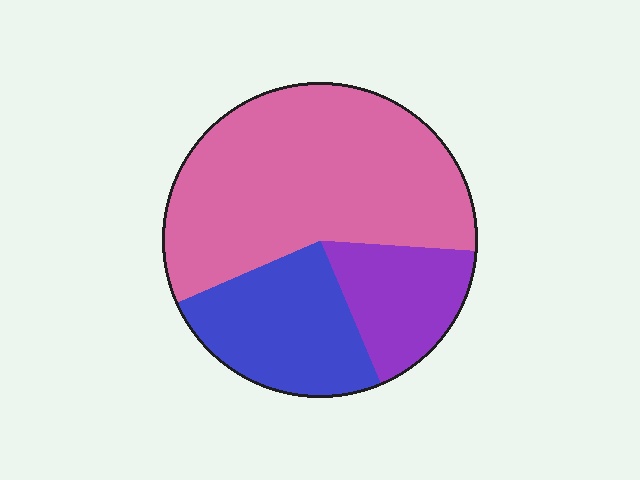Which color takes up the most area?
Pink, at roughly 60%.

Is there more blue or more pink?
Pink.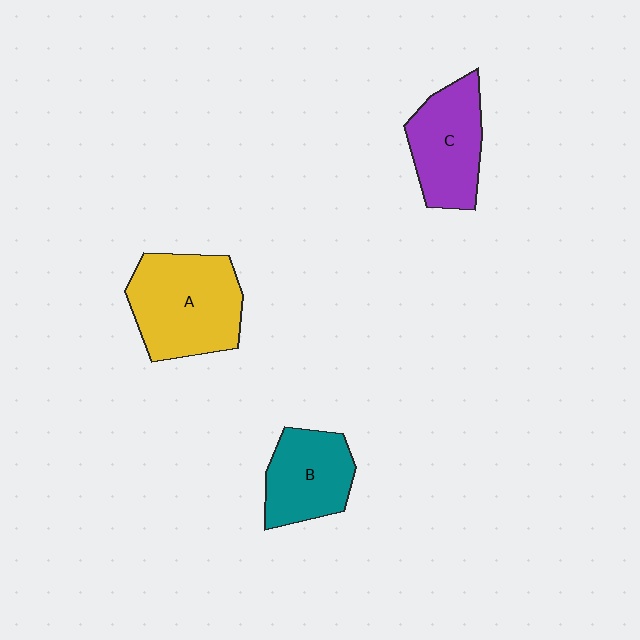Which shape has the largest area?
Shape A (yellow).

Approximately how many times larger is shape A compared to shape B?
Approximately 1.5 times.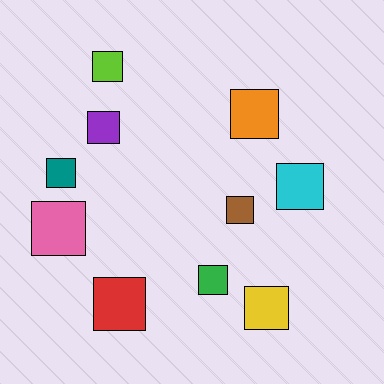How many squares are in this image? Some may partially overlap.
There are 10 squares.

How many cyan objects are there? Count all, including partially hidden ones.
There is 1 cyan object.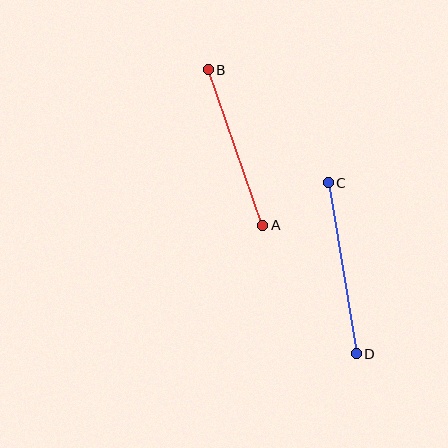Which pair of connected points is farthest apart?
Points C and D are farthest apart.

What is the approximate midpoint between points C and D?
The midpoint is at approximately (342, 268) pixels.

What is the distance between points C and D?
The distance is approximately 174 pixels.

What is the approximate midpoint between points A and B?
The midpoint is at approximately (235, 148) pixels.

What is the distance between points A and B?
The distance is approximately 165 pixels.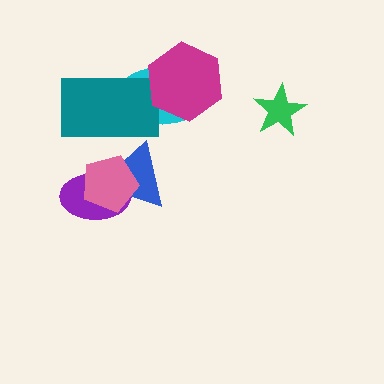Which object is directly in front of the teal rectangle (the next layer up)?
The magenta hexagon is directly in front of the teal rectangle.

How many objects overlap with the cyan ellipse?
2 objects overlap with the cyan ellipse.